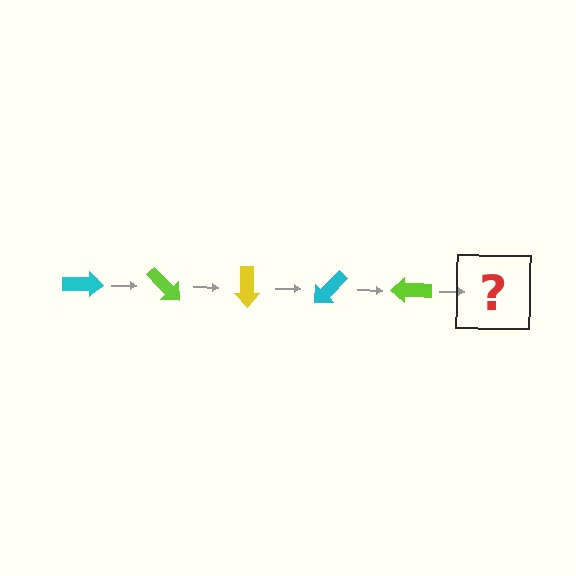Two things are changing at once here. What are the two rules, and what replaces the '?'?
The two rules are that it rotates 45 degrees each step and the color cycles through cyan, lime, and yellow. The '?' should be a yellow arrow, rotated 225 degrees from the start.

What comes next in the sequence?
The next element should be a yellow arrow, rotated 225 degrees from the start.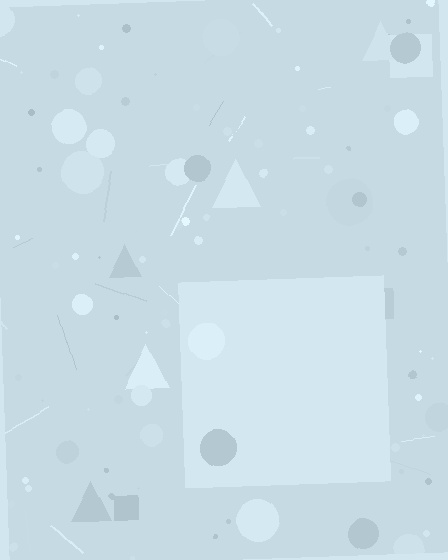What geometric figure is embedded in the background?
A square is embedded in the background.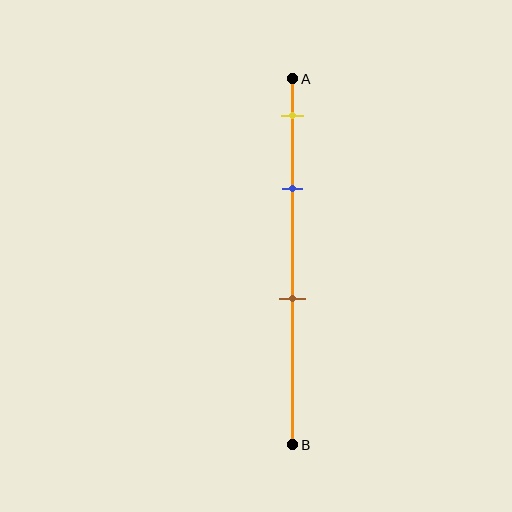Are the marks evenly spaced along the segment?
No, the marks are not evenly spaced.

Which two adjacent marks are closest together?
The yellow and blue marks are the closest adjacent pair.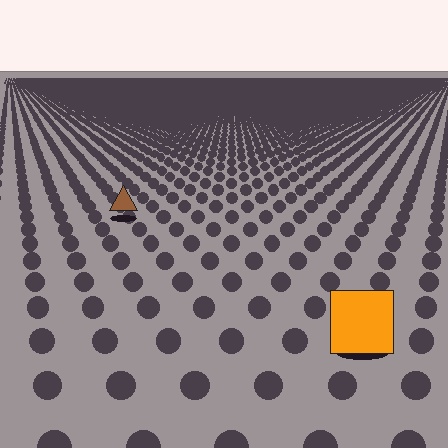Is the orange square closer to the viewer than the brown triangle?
Yes. The orange square is closer — you can tell from the texture gradient: the ground texture is coarser near it.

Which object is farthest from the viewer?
The brown triangle is farthest from the viewer. It appears smaller and the ground texture around it is denser.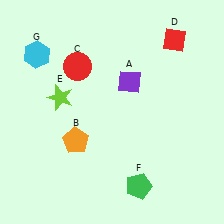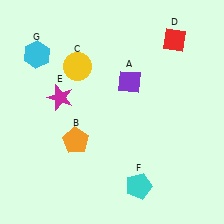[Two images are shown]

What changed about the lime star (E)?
In Image 1, E is lime. In Image 2, it changed to magenta.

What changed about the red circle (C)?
In Image 1, C is red. In Image 2, it changed to yellow.